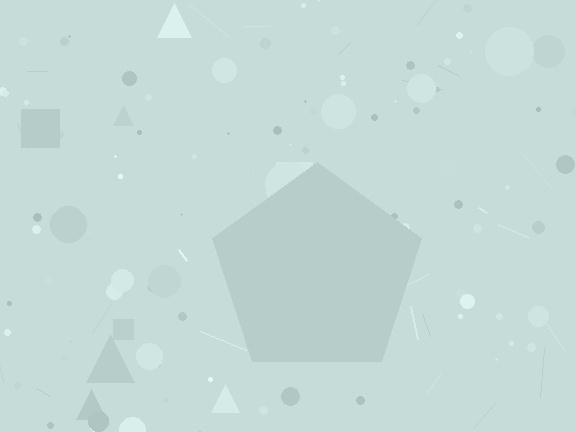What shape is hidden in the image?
A pentagon is hidden in the image.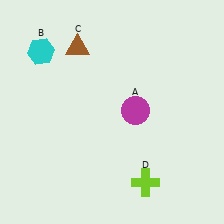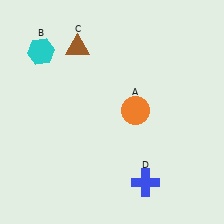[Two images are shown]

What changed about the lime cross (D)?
In Image 1, D is lime. In Image 2, it changed to blue.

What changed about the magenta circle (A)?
In Image 1, A is magenta. In Image 2, it changed to orange.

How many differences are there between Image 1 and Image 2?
There are 2 differences between the two images.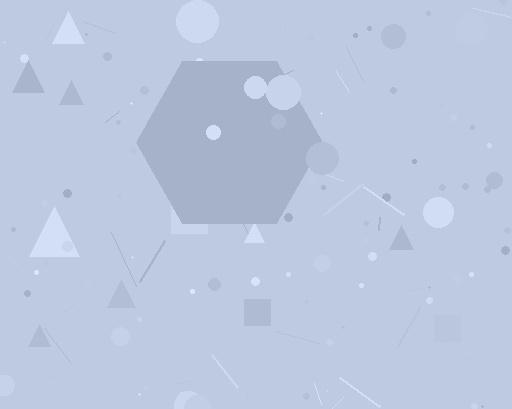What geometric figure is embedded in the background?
A hexagon is embedded in the background.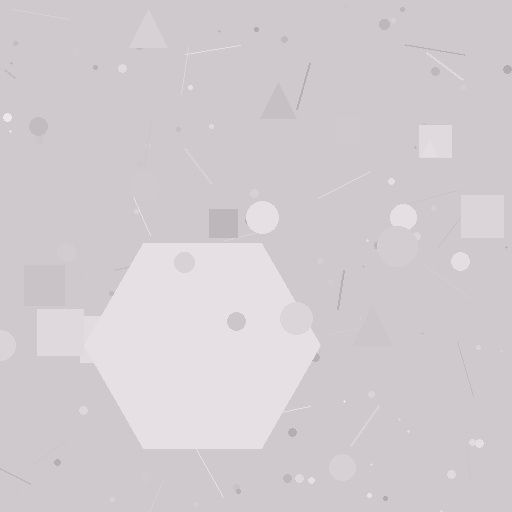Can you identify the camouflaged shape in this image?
The camouflaged shape is a hexagon.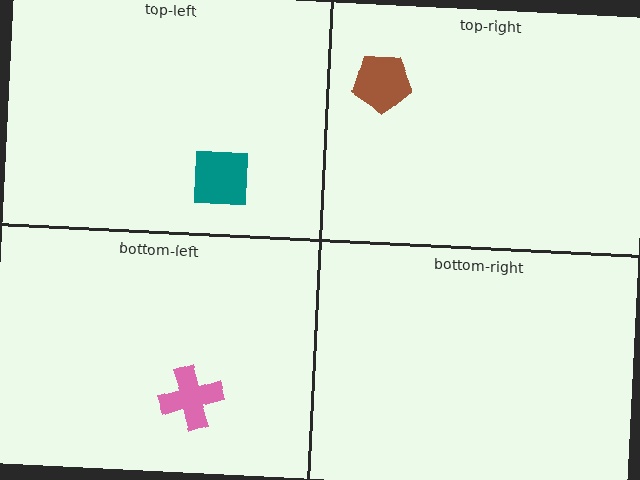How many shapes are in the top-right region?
1.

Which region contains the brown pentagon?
The top-right region.